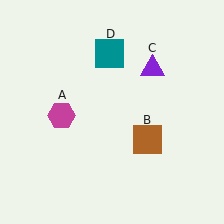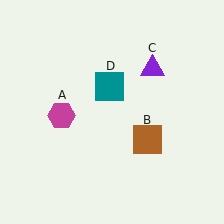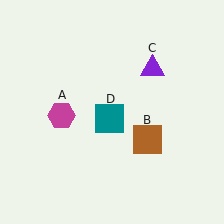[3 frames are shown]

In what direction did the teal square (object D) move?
The teal square (object D) moved down.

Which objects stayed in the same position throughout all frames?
Magenta hexagon (object A) and brown square (object B) and purple triangle (object C) remained stationary.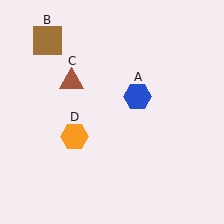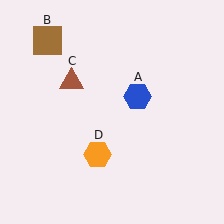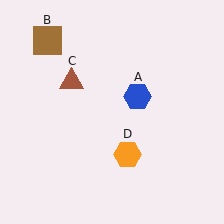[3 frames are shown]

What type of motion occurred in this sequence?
The orange hexagon (object D) rotated counterclockwise around the center of the scene.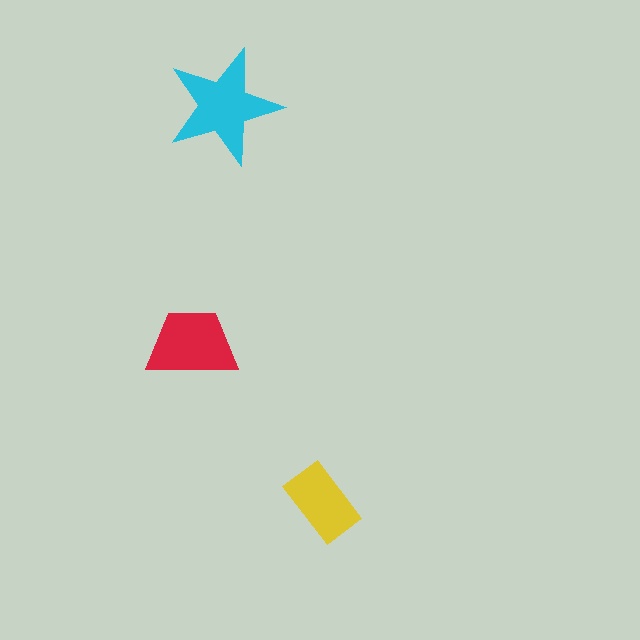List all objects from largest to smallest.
The cyan star, the red trapezoid, the yellow rectangle.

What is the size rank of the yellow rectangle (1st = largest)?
3rd.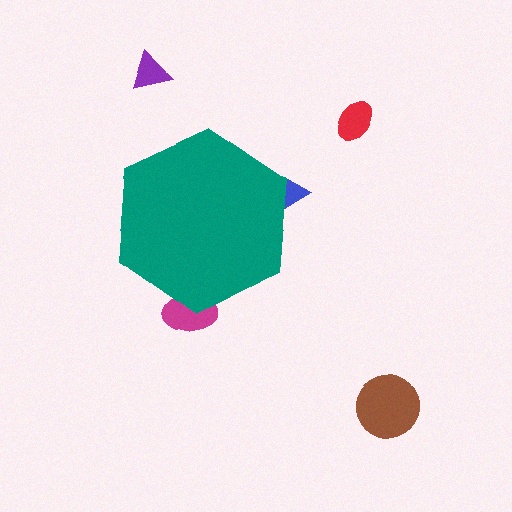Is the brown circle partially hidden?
No, the brown circle is fully visible.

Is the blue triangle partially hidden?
Yes, the blue triangle is partially hidden behind the teal hexagon.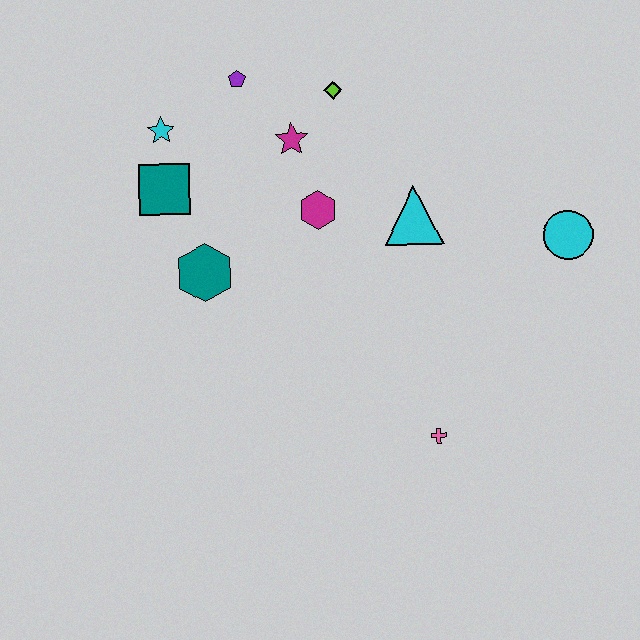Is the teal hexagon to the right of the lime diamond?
No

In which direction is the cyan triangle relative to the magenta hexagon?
The cyan triangle is to the right of the magenta hexagon.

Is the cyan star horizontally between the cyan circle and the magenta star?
No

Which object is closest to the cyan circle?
The cyan triangle is closest to the cyan circle.